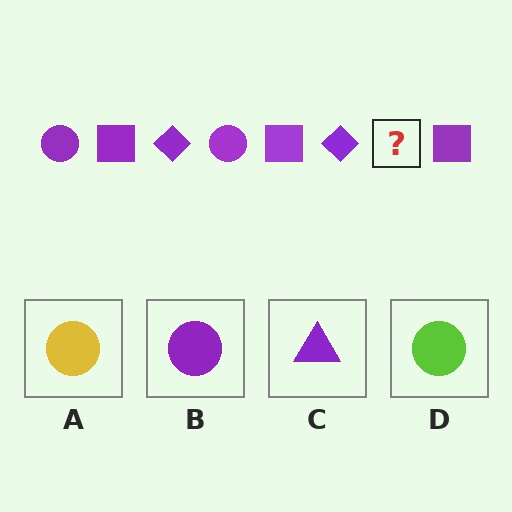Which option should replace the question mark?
Option B.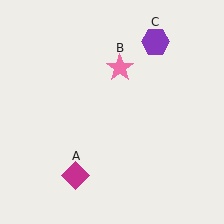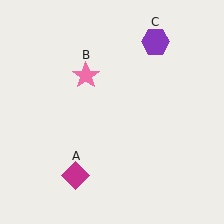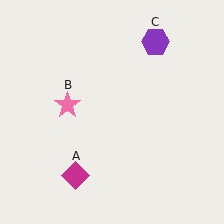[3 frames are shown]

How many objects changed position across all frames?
1 object changed position: pink star (object B).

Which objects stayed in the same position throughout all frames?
Magenta diamond (object A) and purple hexagon (object C) remained stationary.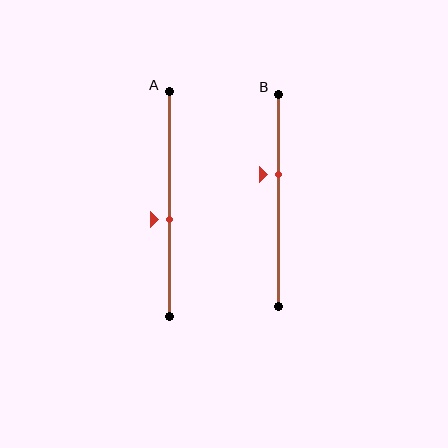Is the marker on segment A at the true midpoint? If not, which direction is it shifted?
No, the marker on segment A is shifted downward by about 7% of the segment length.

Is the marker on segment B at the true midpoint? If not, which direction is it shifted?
No, the marker on segment B is shifted upward by about 12% of the segment length.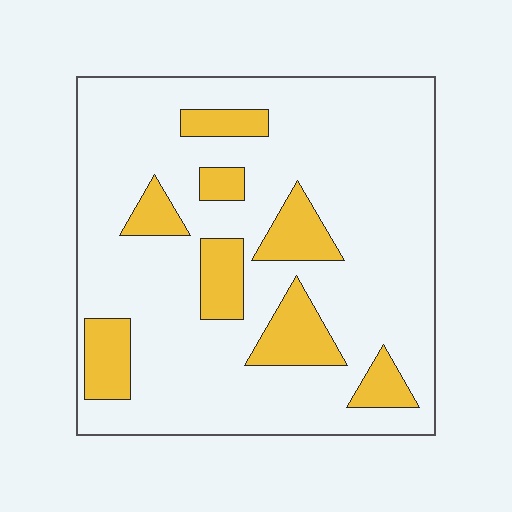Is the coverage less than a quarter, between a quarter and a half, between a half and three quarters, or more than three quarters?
Less than a quarter.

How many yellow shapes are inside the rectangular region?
8.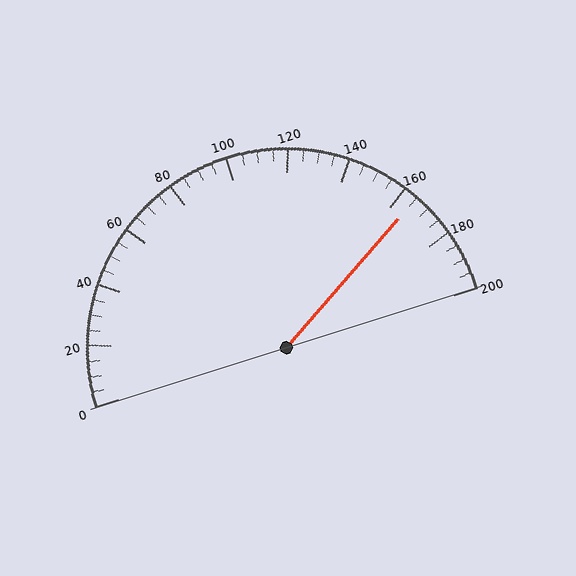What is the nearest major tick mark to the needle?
The nearest major tick mark is 160.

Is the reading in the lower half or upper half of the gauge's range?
The reading is in the upper half of the range (0 to 200).